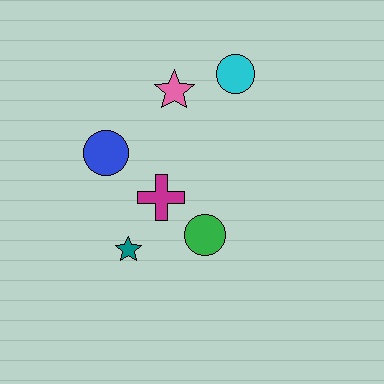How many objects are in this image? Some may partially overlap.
There are 6 objects.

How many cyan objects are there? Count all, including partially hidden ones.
There is 1 cyan object.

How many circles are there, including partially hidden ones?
There are 3 circles.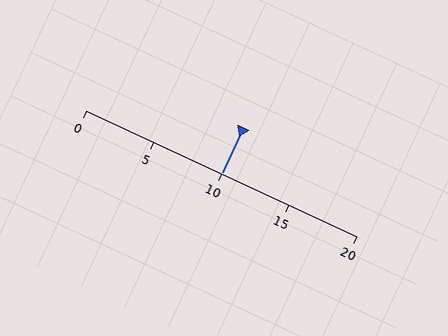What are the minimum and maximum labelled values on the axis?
The axis runs from 0 to 20.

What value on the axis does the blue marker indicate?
The marker indicates approximately 10.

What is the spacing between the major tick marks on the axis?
The major ticks are spaced 5 apart.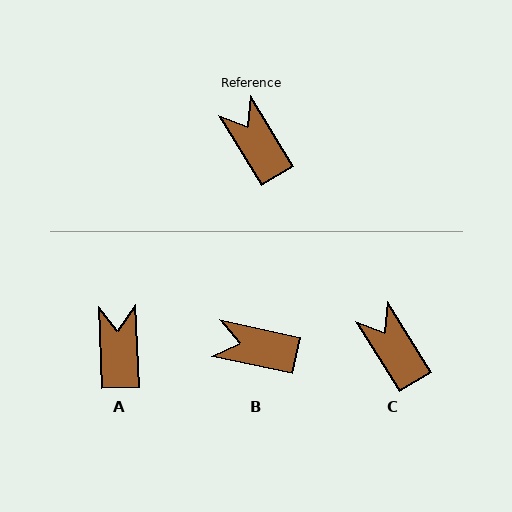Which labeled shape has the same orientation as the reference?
C.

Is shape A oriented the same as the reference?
No, it is off by about 29 degrees.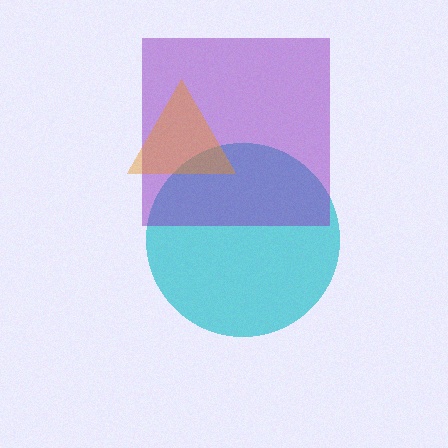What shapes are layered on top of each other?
The layered shapes are: a cyan circle, a purple square, an orange triangle.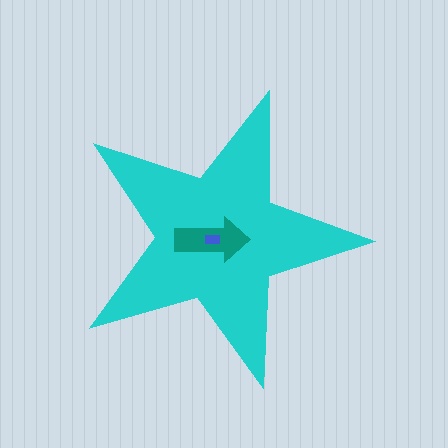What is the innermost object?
The blue rectangle.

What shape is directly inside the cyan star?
The teal arrow.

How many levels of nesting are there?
3.